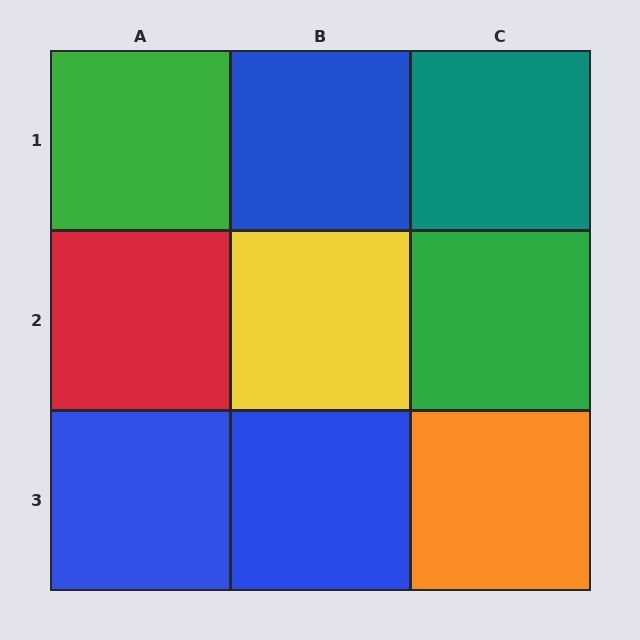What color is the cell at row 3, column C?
Orange.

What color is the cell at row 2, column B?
Yellow.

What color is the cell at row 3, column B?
Blue.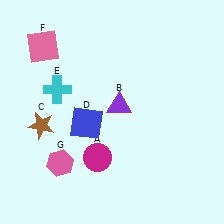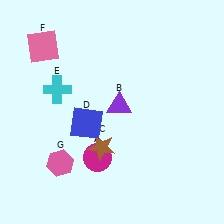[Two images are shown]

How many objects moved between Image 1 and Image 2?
1 object moved between the two images.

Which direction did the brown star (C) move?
The brown star (C) moved right.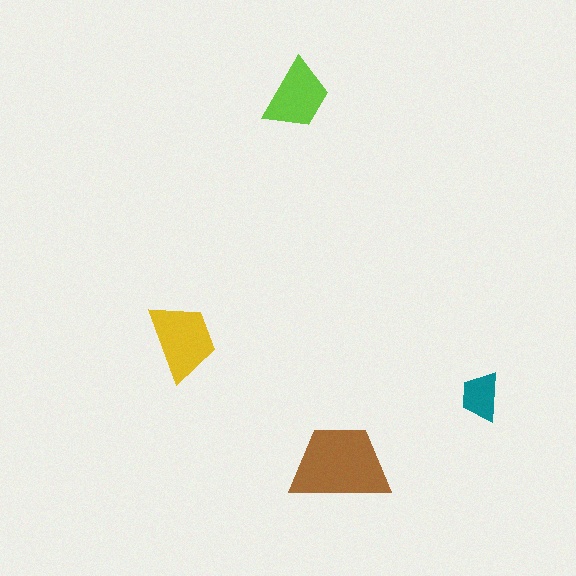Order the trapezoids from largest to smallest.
the brown one, the yellow one, the lime one, the teal one.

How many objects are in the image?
There are 4 objects in the image.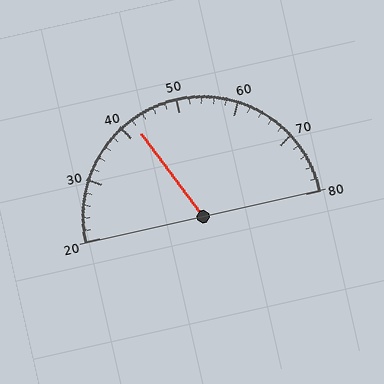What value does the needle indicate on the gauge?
The needle indicates approximately 42.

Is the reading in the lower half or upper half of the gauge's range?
The reading is in the lower half of the range (20 to 80).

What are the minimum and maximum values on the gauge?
The gauge ranges from 20 to 80.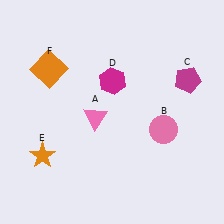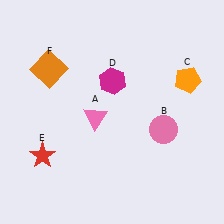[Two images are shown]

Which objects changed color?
C changed from magenta to orange. E changed from orange to red.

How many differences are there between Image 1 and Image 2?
There are 2 differences between the two images.